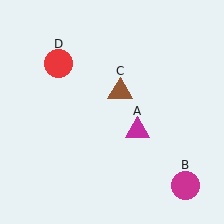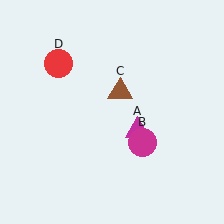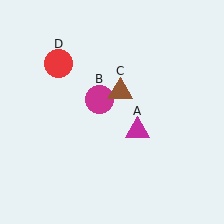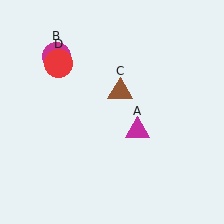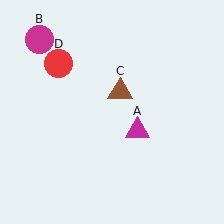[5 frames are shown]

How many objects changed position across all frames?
1 object changed position: magenta circle (object B).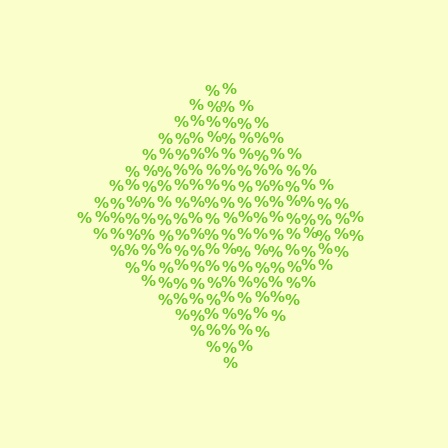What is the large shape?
The large shape is a diamond.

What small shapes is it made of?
It is made of small percent signs.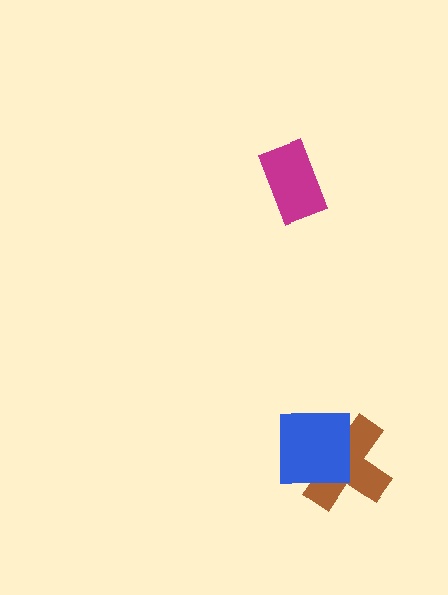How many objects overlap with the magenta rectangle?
0 objects overlap with the magenta rectangle.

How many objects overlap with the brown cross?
1 object overlaps with the brown cross.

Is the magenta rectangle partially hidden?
No, no other shape covers it.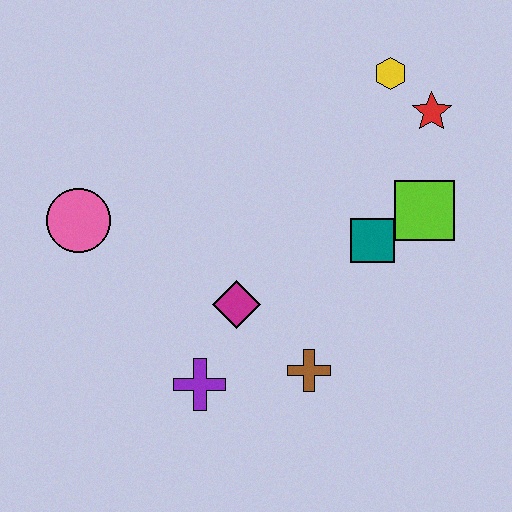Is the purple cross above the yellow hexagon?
No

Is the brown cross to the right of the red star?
No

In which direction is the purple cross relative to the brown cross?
The purple cross is to the left of the brown cross.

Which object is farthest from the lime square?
The pink circle is farthest from the lime square.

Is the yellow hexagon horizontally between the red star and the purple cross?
Yes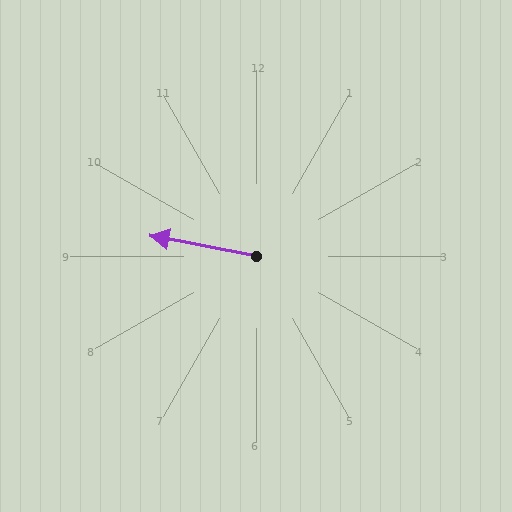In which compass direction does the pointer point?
West.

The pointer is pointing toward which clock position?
Roughly 9 o'clock.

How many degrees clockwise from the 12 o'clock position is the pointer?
Approximately 281 degrees.